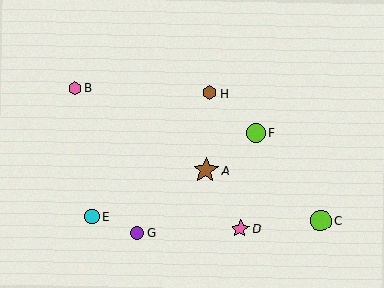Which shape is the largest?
The brown star (labeled A) is the largest.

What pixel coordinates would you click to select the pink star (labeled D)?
Click at (240, 229) to select the pink star D.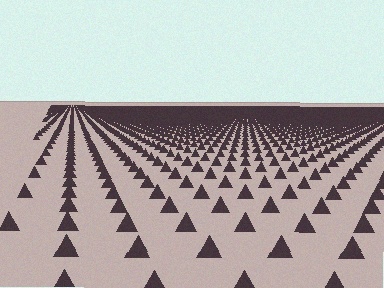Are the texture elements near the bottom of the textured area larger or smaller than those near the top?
Larger. Near the bottom, elements are closer to the viewer and appear at a bigger on-screen size.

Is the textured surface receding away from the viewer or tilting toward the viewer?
The surface is receding away from the viewer. Texture elements get smaller and denser toward the top.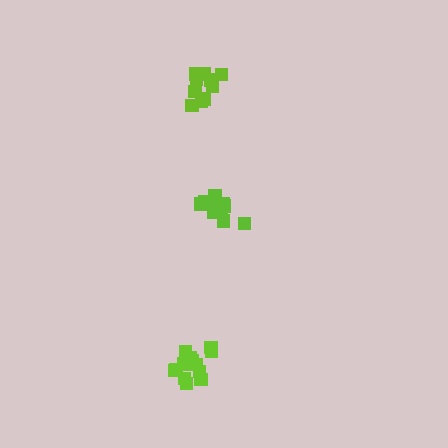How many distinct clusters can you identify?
There are 3 distinct clusters.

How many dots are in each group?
Group 1: 13 dots, Group 2: 12 dots, Group 3: 12 dots (37 total).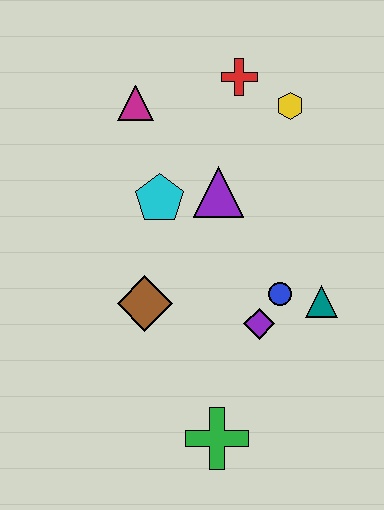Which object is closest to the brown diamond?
The cyan pentagon is closest to the brown diamond.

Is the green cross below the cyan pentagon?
Yes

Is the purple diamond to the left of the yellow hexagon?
Yes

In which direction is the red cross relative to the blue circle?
The red cross is above the blue circle.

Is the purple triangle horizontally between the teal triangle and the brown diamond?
Yes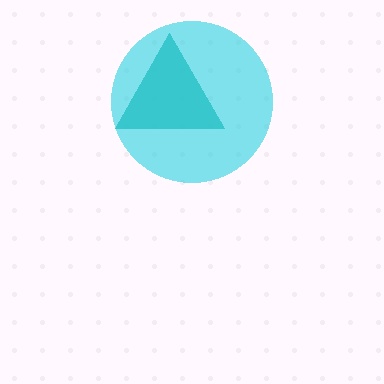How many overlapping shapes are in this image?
There are 2 overlapping shapes in the image.